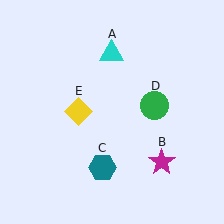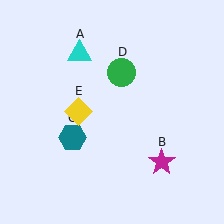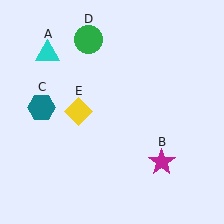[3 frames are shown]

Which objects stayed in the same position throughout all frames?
Magenta star (object B) and yellow diamond (object E) remained stationary.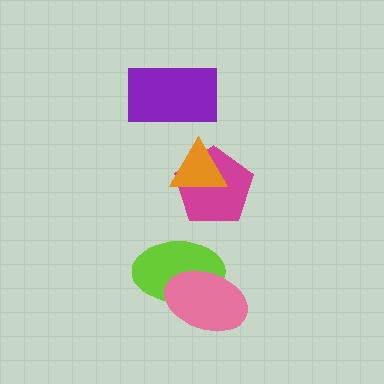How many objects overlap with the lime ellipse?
1 object overlaps with the lime ellipse.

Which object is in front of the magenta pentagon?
The orange triangle is in front of the magenta pentagon.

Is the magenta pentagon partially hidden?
Yes, it is partially covered by another shape.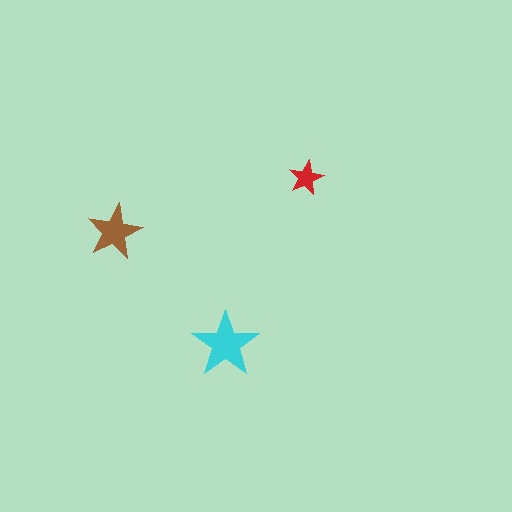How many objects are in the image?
There are 3 objects in the image.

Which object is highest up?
The red star is topmost.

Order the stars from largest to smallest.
the cyan one, the brown one, the red one.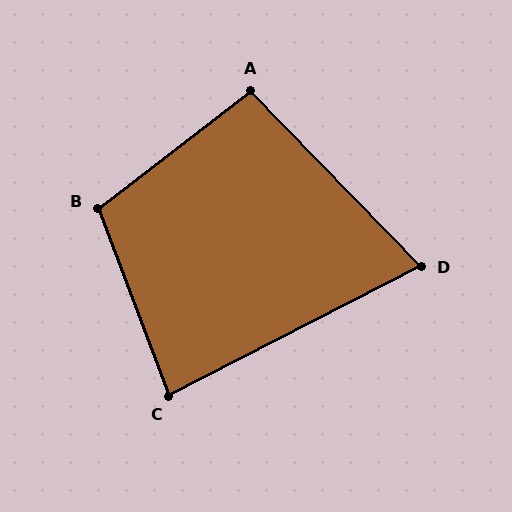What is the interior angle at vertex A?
Approximately 97 degrees (obtuse).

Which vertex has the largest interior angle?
B, at approximately 107 degrees.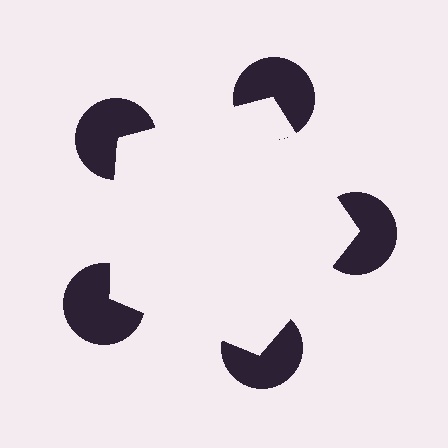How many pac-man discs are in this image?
There are 5 — one at each vertex of the illusory pentagon.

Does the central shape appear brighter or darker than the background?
It typically appears slightly brighter than the background, even though no actual brightness change is drawn.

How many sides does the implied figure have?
5 sides.